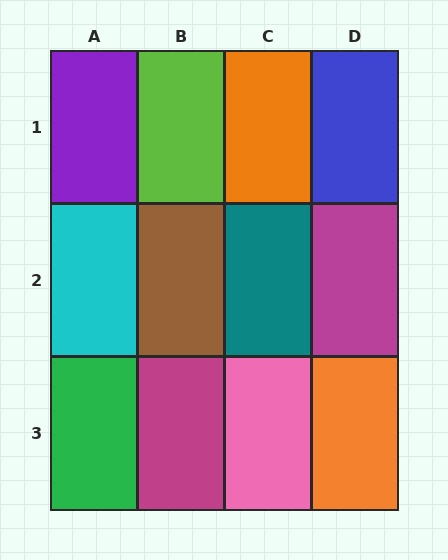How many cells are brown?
1 cell is brown.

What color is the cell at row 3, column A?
Green.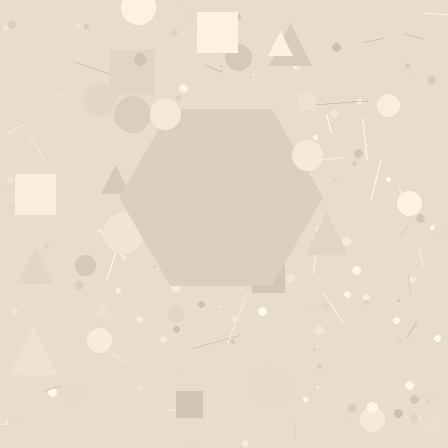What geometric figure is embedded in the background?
A hexagon is embedded in the background.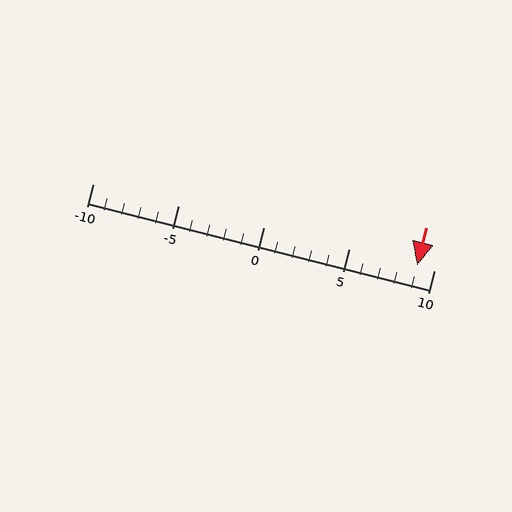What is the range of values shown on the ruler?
The ruler shows values from -10 to 10.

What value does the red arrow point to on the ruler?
The red arrow points to approximately 9.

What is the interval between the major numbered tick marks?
The major tick marks are spaced 5 units apart.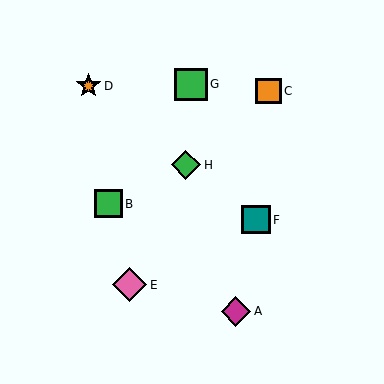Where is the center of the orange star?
The center of the orange star is at (89, 86).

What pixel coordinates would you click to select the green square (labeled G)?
Click at (191, 84) to select the green square G.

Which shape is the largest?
The pink diamond (labeled E) is the largest.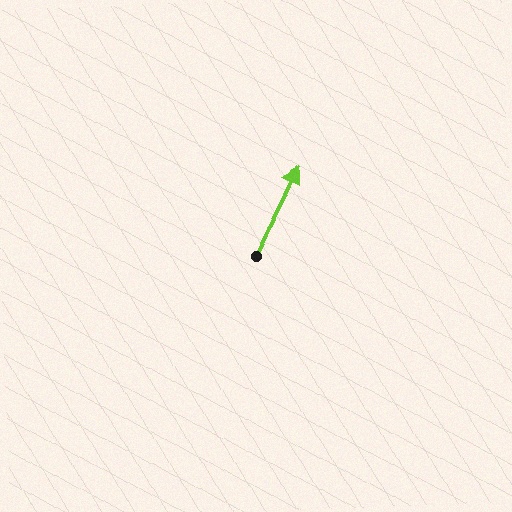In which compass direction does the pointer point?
Northeast.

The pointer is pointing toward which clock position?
Roughly 1 o'clock.